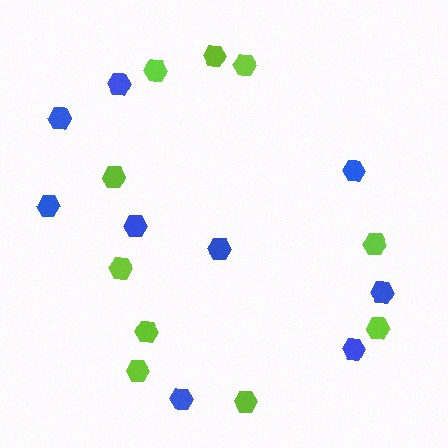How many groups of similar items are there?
There are 2 groups: one group of blue hexagons (9) and one group of lime hexagons (10).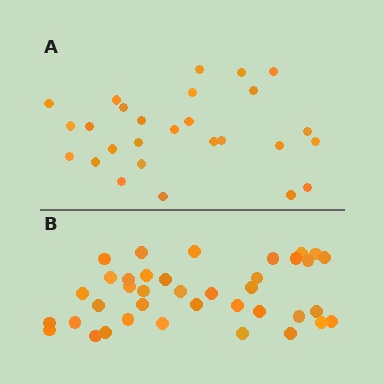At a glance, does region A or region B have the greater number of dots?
Region B (the bottom region) has more dots.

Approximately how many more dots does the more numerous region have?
Region B has roughly 12 or so more dots than region A.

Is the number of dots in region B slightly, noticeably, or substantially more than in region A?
Region B has noticeably more, but not dramatically so. The ratio is roughly 1.4 to 1.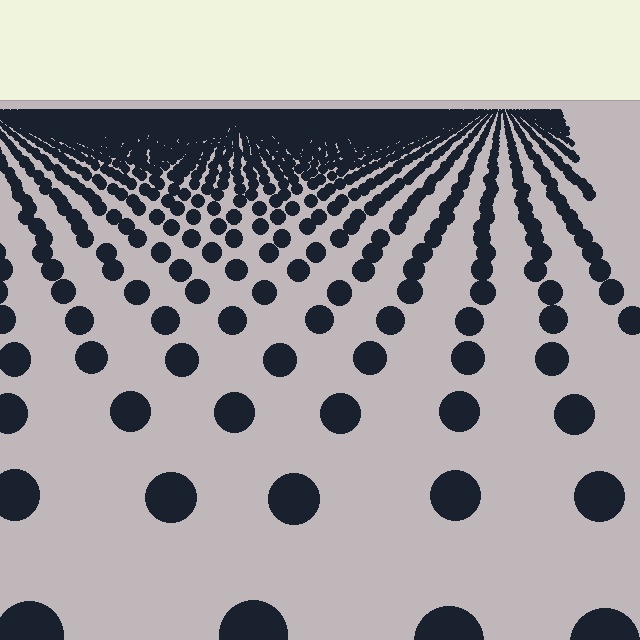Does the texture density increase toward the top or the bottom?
Density increases toward the top.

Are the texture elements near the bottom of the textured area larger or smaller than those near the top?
Larger. Near the bottom, elements are closer to the viewer and appear at a bigger on-screen size.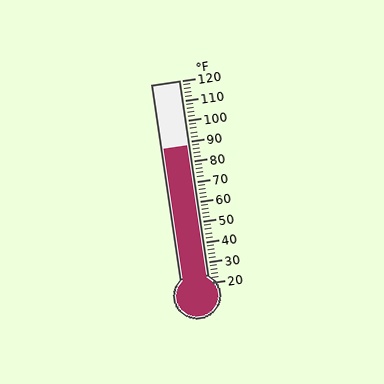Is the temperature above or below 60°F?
The temperature is above 60°F.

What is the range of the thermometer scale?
The thermometer scale ranges from 20°F to 120°F.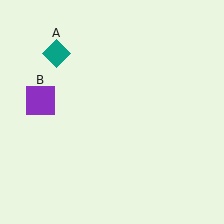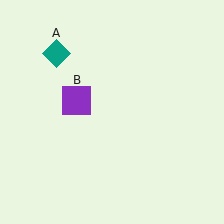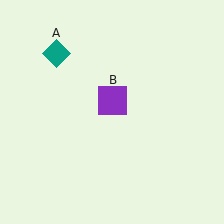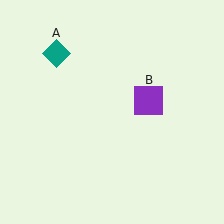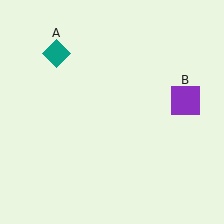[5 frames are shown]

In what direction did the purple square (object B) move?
The purple square (object B) moved right.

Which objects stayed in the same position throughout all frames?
Teal diamond (object A) remained stationary.